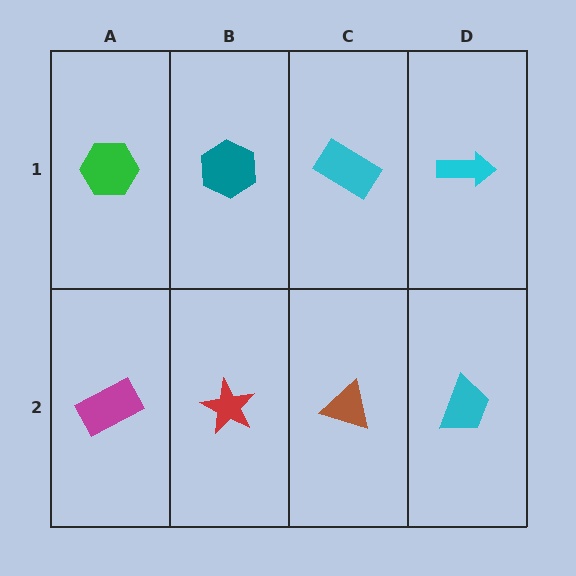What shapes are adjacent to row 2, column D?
A cyan arrow (row 1, column D), a brown triangle (row 2, column C).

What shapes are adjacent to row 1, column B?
A red star (row 2, column B), a green hexagon (row 1, column A), a cyan rectangle (row 1, column C).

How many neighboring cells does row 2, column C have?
3.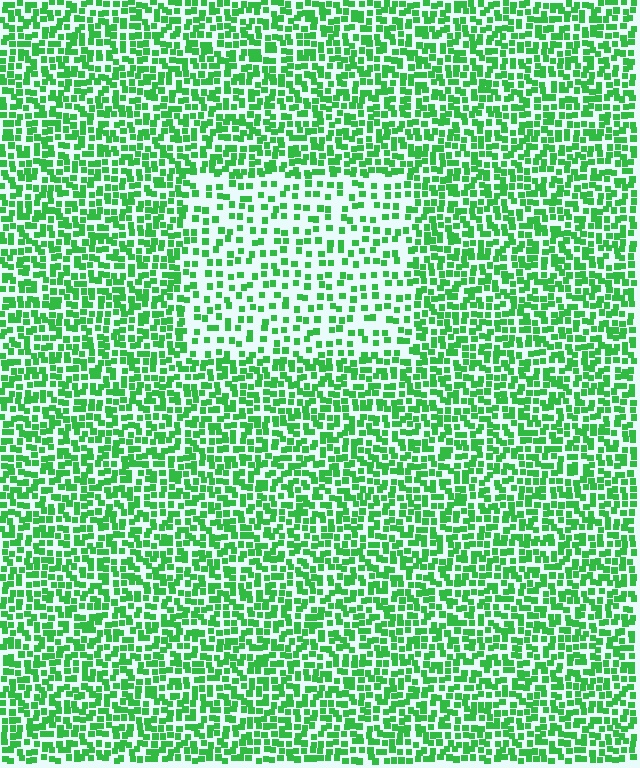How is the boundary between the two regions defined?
The boundary is defined by a change in element density (approximately 2.0x ratio). All elements are the same color, size, and shape.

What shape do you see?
I see a rectangle.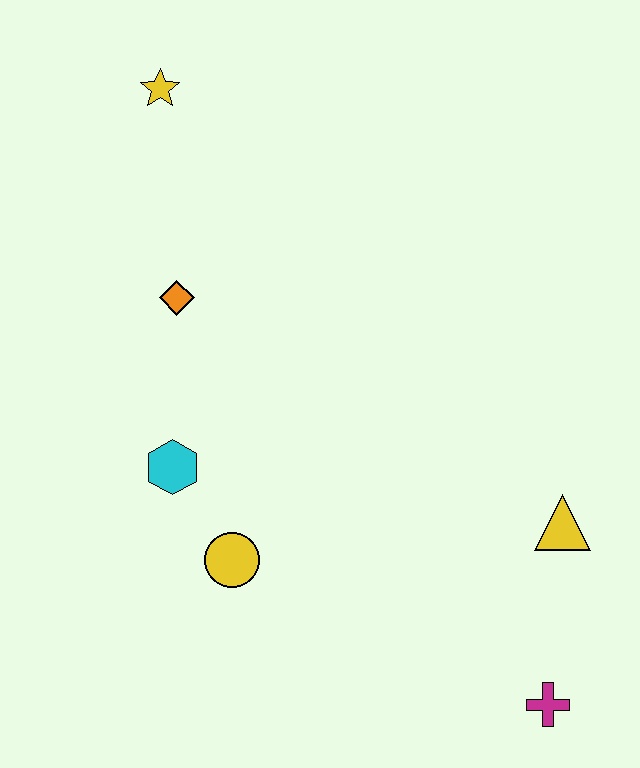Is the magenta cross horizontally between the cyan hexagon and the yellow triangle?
Yes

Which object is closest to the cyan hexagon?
The yellow circle is closest to the cyan hexagon.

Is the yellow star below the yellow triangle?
No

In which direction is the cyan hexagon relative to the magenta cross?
The cyan hexagon is to the left of the magenta cross.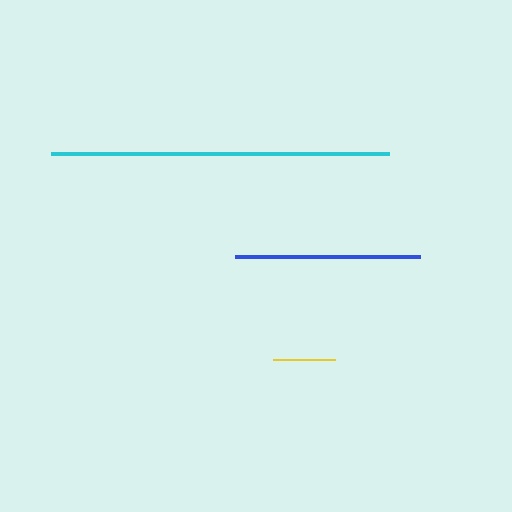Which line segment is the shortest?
The yellow line is the shortest at approximately 63 pixels.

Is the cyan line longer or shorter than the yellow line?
The cyan line is longer than the yellow line.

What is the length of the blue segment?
The blue segment is approximately 186 pixels long.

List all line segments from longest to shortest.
From longest to shortest: cyan, blue, yellow.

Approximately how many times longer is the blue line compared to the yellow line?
The blue line is approximately 3.0 times the length of the yellow line.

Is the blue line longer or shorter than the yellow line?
The blue line is longer than the yellow line.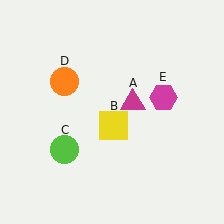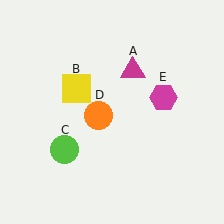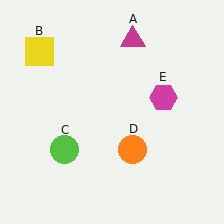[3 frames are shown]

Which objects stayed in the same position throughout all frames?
Lime circle (object C) and magenta hexagon (object E) remained stationary.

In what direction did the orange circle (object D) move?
The orange circle (object D) moved down and to the right.